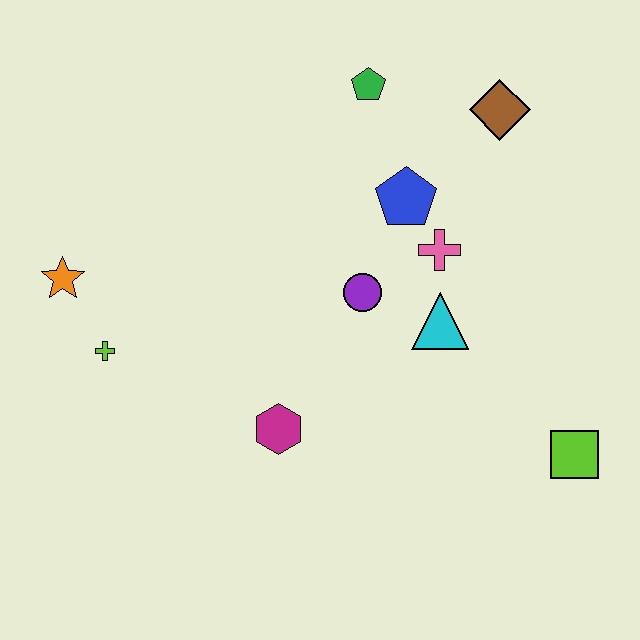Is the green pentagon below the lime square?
No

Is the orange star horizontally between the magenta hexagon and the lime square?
No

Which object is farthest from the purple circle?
The orange star is farthest from the purple circle.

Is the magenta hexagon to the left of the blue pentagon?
Yes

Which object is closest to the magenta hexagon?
The purple circle is closest to the magenta hexagon.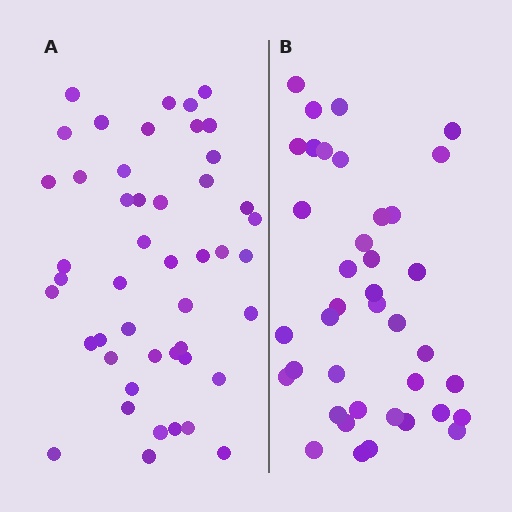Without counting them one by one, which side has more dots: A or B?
Region A (the left region) has more dots.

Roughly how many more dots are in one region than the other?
Region A has roughly 8 or so more dots than region B.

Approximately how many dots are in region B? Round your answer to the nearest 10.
About 40 dots. (The exact count is 39, which rounds to 40.)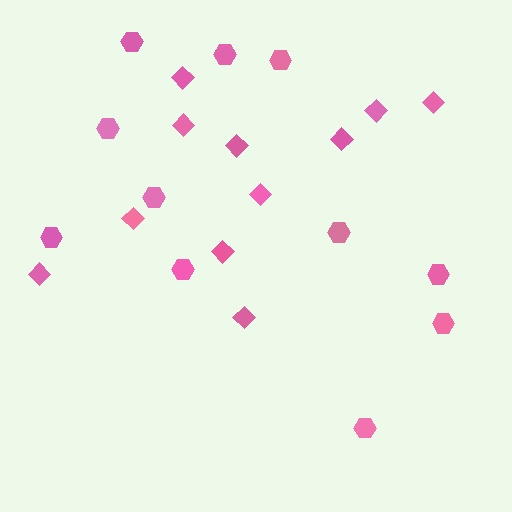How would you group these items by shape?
There are 2 groups: one group of hexagons (11) and one group of diamonds (11).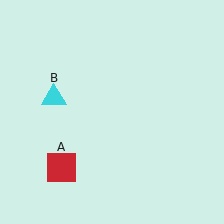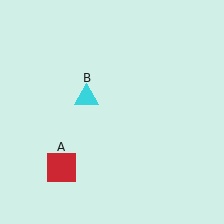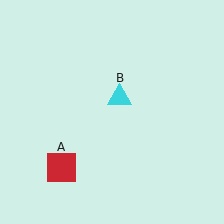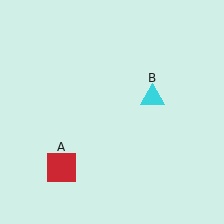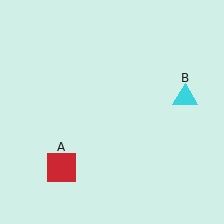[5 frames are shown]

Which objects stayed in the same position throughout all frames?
Red square (object A) remained stationary.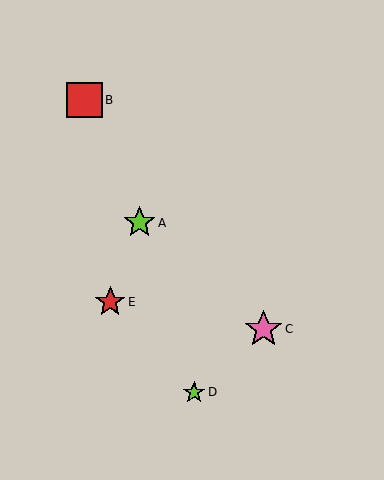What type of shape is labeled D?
Shape D is a lime star.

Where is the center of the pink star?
The center of the pink star is at (263, 329).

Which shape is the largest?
The pink star (labeled C) is the largest.